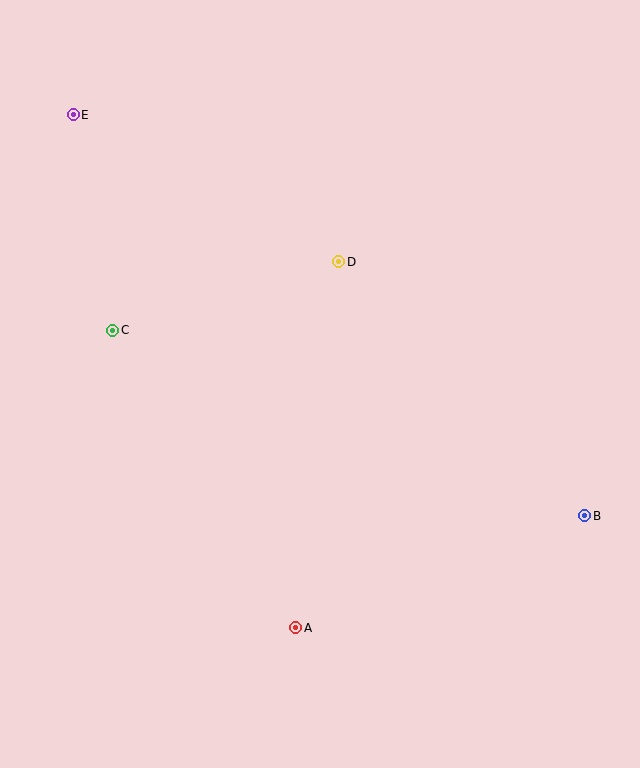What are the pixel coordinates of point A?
Point A is at (296, 628).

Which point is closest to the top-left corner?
Point E is closest to the top-left corner.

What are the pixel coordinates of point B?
Point B is at (585, 516).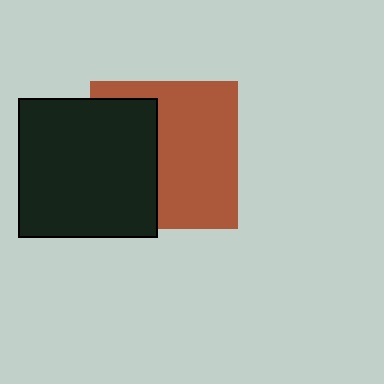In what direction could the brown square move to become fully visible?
The brown square could move right. That would shift it out from behind the black square entirely.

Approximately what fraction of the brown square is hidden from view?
Roughly 41% of the brown square is hidden behind the black square.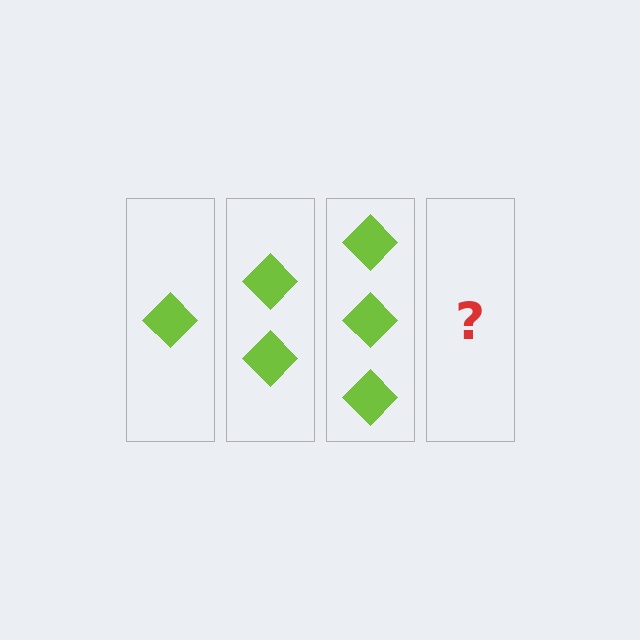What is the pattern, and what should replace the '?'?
The pattern is that each step adds one more diamond. The '?' should be 4 diamonds.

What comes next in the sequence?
The next element should be 4 diamonds.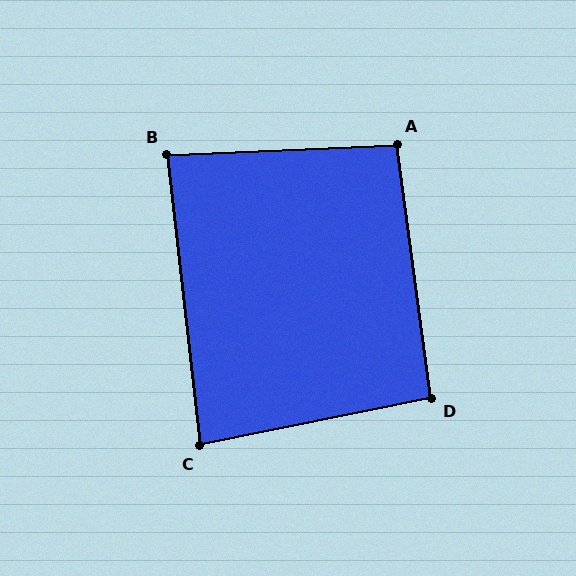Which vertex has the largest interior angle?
A, at approximately 95 degrees.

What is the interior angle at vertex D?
Approximately 94 degrees (approximately right).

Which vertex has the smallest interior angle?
C, at approximately 85 degrees.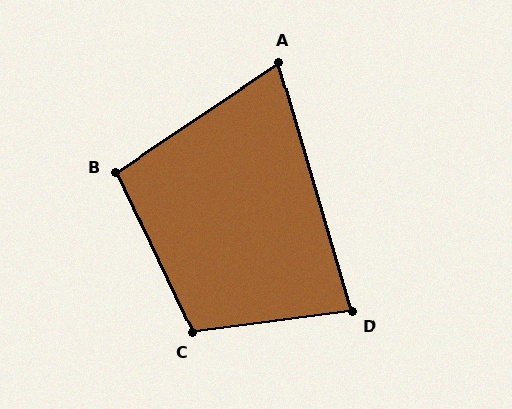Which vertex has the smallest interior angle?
A, at approximately 73 degrees.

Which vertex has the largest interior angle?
C, at approximately 107 degrees.